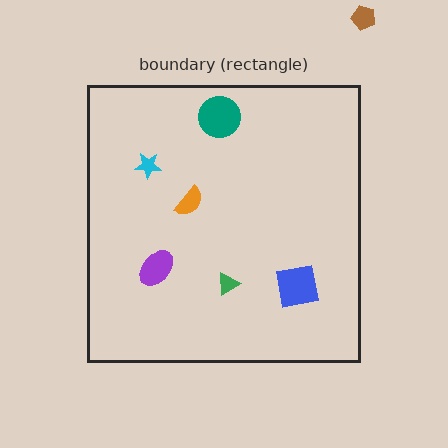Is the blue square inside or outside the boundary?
Inside.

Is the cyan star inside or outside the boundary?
Inside.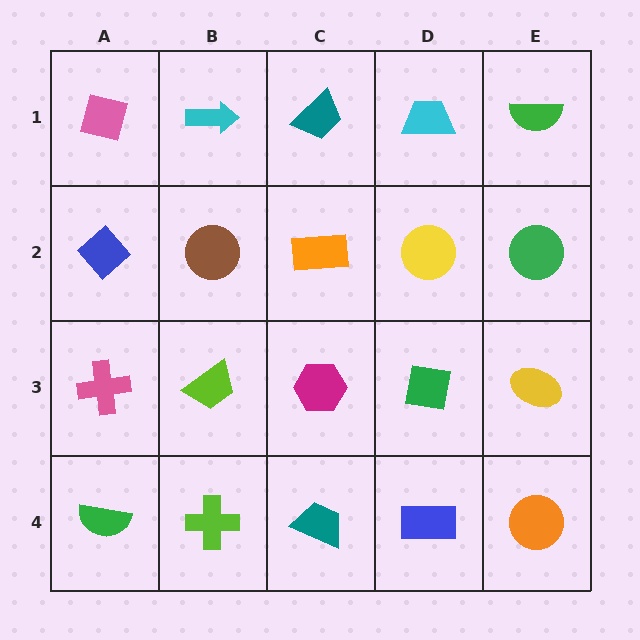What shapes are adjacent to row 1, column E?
A green circle (row 2, column E), a cyan trapezoid (row 1, column D).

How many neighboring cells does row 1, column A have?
2.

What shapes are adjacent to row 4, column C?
A magenta hexagon (row 3, column C), a lime cross (row 4, column B), a blue rectangle (row 4, column D).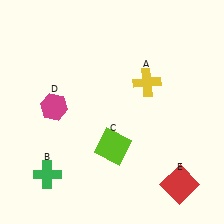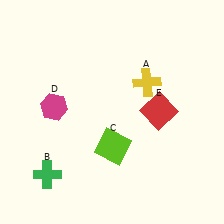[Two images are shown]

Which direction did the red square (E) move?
The red square (E) moved up.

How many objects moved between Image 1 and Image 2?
1 object moved between the two images.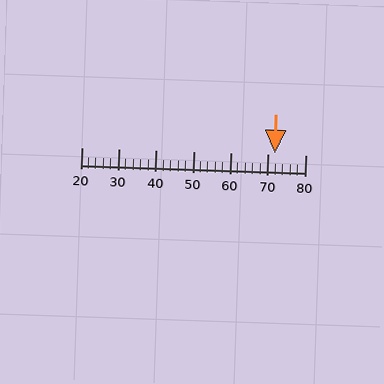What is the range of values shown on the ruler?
The ruler shows values from 20 to 80.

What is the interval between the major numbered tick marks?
The major tick marks are spaced 10 units apart.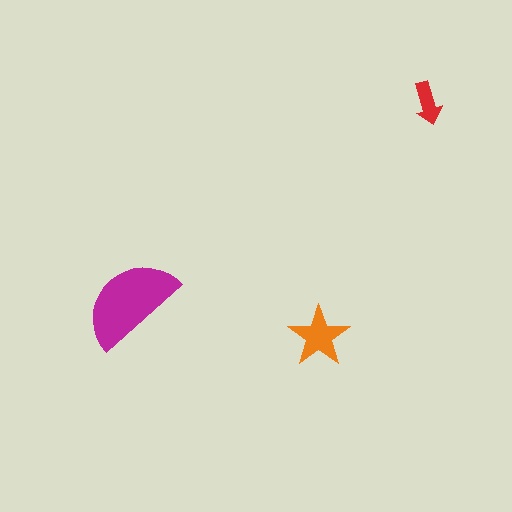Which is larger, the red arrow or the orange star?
The orange star.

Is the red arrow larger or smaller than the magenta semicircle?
Smaller.